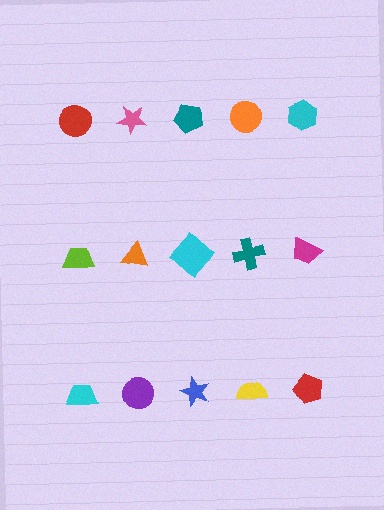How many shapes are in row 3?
5 shapes.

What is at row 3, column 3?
A blue star.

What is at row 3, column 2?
A purple circle.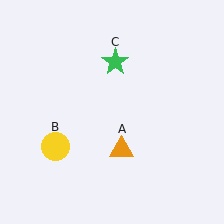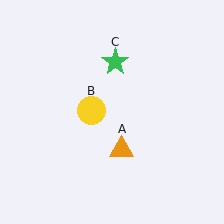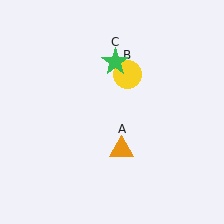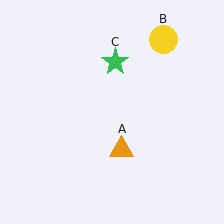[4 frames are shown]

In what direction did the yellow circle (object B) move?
The yellow circle (object B) moved up and to the right.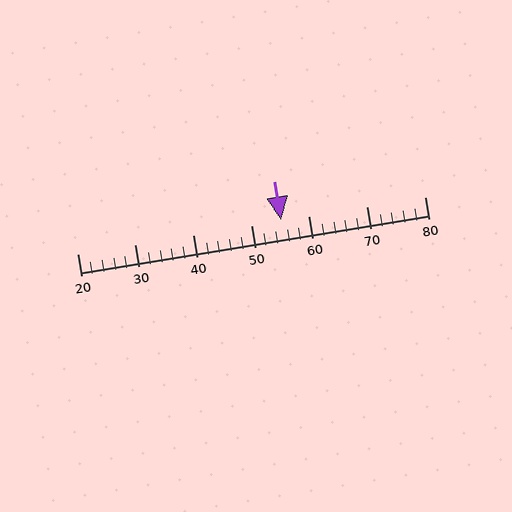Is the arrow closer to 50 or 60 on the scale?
The arrow is closer to 60.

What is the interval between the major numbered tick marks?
The major tick marks are spaced 10 units apart.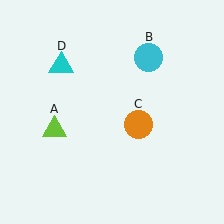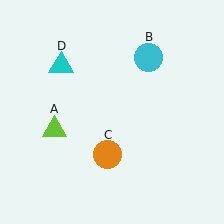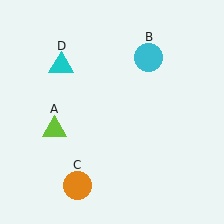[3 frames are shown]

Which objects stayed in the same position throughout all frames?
Lime triangle (object A) and cyan circle (object B) and cyan triangle (object D) remained stationary.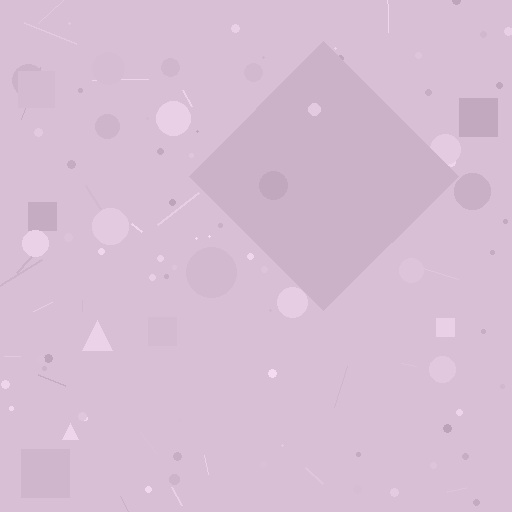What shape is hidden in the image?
A diamond is hidden in the image.